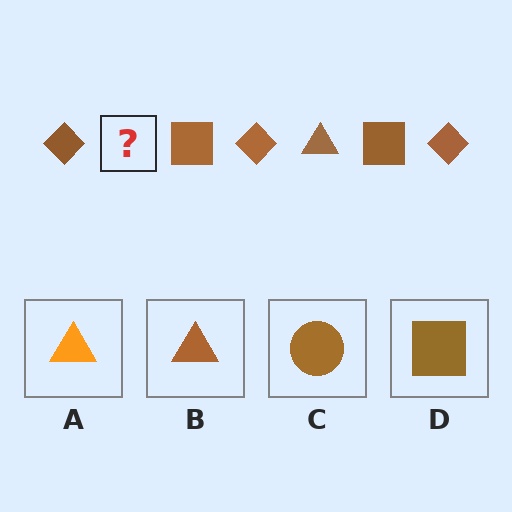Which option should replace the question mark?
Option B.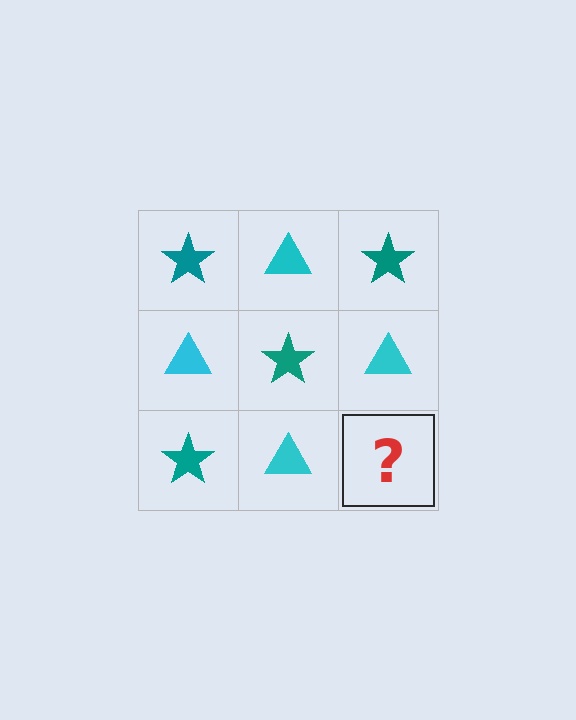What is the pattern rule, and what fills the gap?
The rule is that it alternates teal star and cyan triangle in a checkerboard pattern. The gap should be filled with a teal star.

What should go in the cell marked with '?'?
The missing cell should contain a teal star.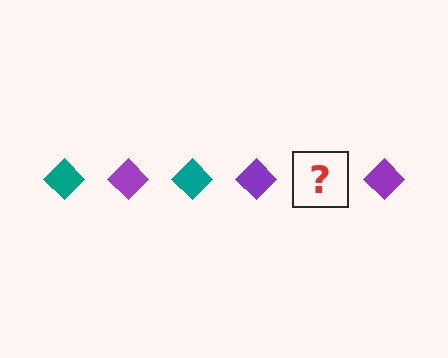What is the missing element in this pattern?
The missing element is a teal diamond.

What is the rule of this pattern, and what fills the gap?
The rule is that the pattern cycles through teal, purple diamonds. The gap should be filled with a teal diamond.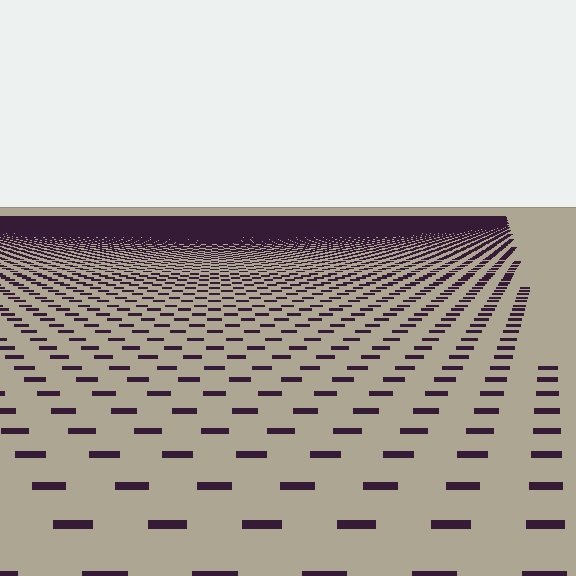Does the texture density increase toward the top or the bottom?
Density increases toward the top.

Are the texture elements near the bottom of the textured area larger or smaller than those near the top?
Larger. Near the bottom, elements are closer to the viewer and appear at a bigger on-screen size.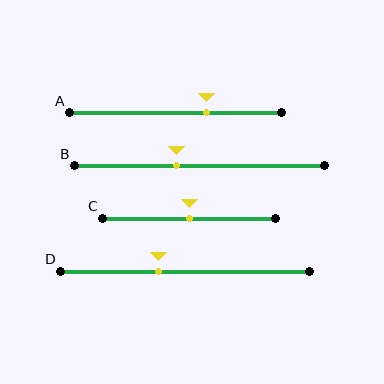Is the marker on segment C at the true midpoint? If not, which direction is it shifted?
Yes, the marker on segment C is at the true midpoint.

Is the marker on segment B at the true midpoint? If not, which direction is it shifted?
No, the marker on segment B is shifted to the left by about 9% of the segment length.